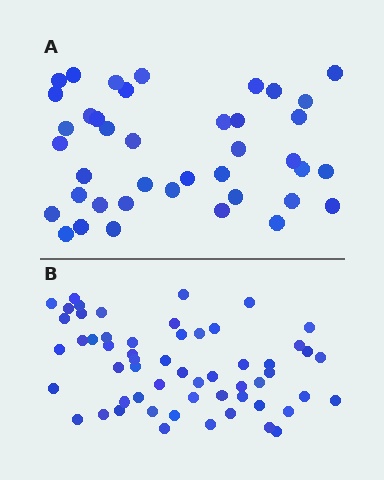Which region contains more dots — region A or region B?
Region B (the bottom region) has more dots.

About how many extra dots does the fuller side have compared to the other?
Region B has approximately 15 more dots than region A.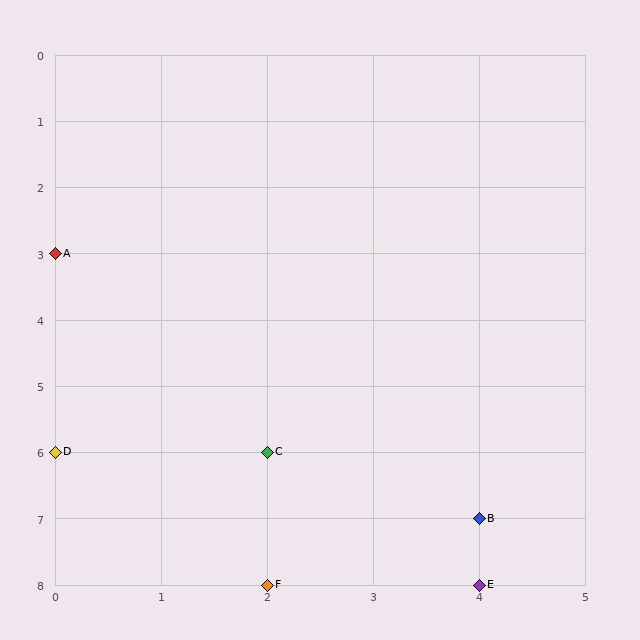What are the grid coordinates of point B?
Point B is at grid coordinates (4, 7).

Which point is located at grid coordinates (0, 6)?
Point D is at (0, 6).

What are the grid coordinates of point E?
Point E is at grid coordinates (4, 8).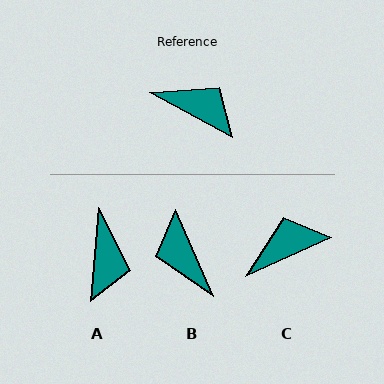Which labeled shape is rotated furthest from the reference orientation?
B, about 141 degrees away.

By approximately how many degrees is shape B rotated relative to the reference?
Approximately 141 degrees counter-clockwise.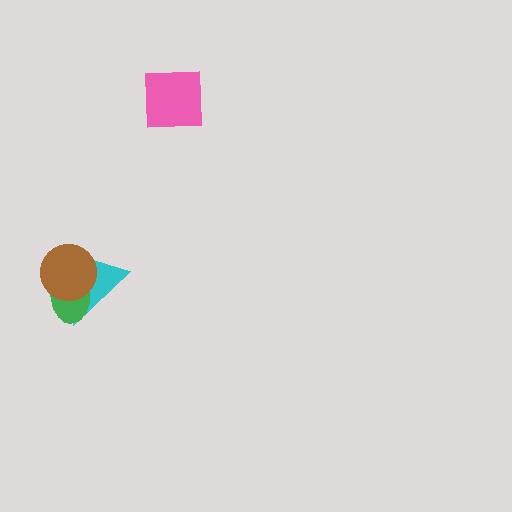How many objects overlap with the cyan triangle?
2 objects overlap with the cyan triangle.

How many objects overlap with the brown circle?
2 objects overlap with the brown circle.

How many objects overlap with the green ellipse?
2 objects overlap with the green ellipse.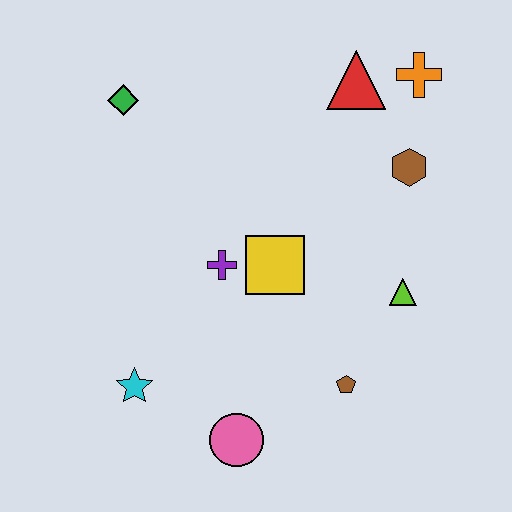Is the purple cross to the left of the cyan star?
No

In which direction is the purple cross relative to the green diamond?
The purple cross is below the green diamond.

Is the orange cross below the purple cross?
No